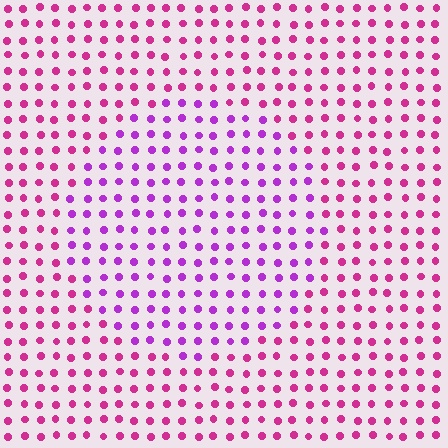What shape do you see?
I see a circle.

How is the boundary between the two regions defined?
The boundary is defined purely by a slight shift in hue (about 34 degrees). Spacing, size, and orientation are identical on both sides.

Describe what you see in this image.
The image is filled with small magenta elements in a uniform arrangement. A circle-shaped region is visible where the elements are tinted to a slightly different hue, forming a subtle color boundary.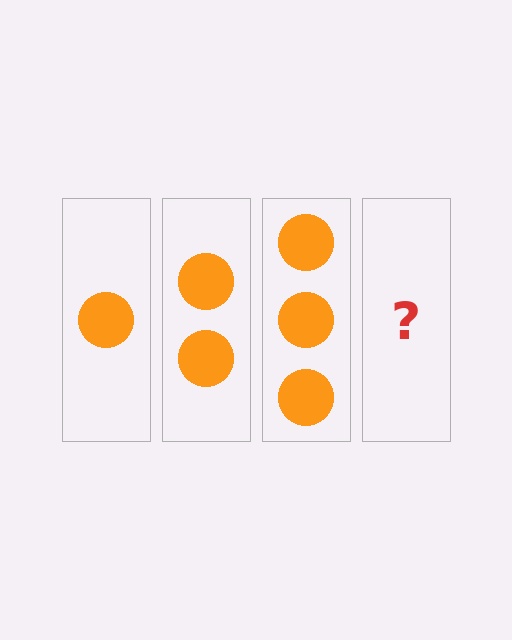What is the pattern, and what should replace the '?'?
The pattern is that each step adds one more circle. The '?' should be 4 circles.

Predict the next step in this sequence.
The next step is 4 circles.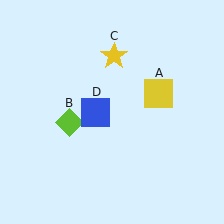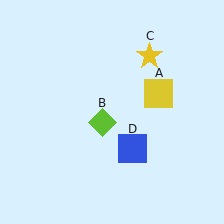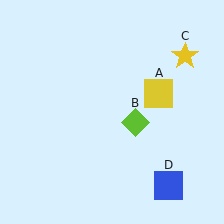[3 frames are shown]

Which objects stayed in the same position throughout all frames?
Yellow square (object A) remained stationary.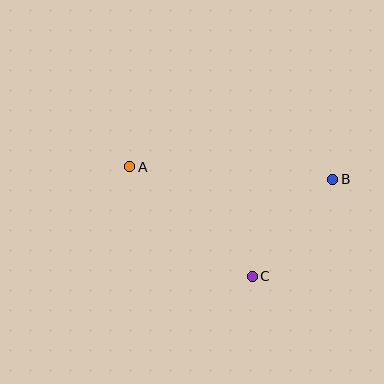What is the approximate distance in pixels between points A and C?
The distance between A and C is approximately 164 pixels.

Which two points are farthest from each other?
Points A and B are farthest from each other.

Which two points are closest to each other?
Points B and C are closest to each other.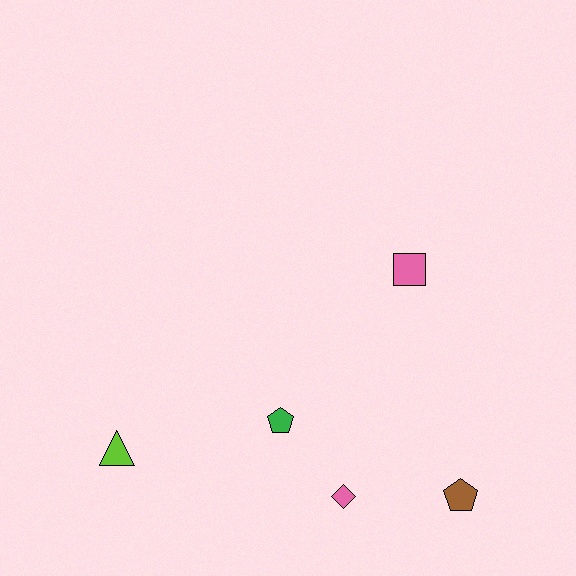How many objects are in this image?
There are 5 objects.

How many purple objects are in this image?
There are no purple objects.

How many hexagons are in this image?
There are no hexagons.